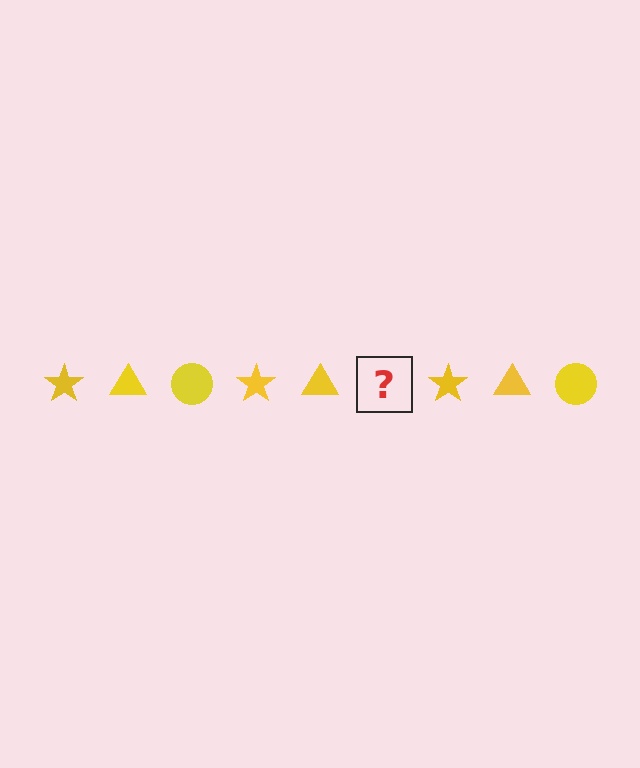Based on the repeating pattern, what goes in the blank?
The blank should be a yellow circle.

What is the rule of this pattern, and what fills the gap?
The rule is that the pattern cycles through star, triangle, circle shapes in yellow. The gap should be filled with a yellow circle.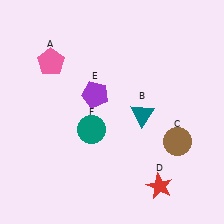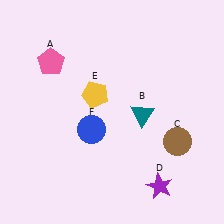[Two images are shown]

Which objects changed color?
D changed from red to purple. E changed from purple to yellow. F changed from teal to blue.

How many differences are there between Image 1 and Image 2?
There are 3 differences between the two images.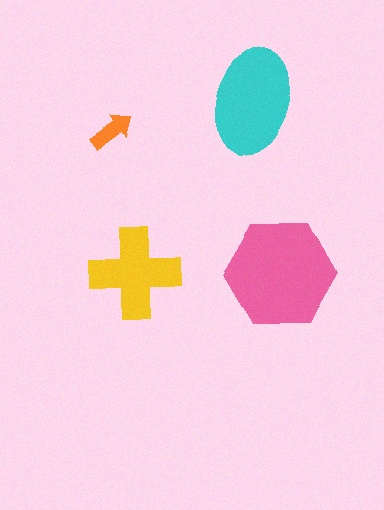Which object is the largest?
The pink hexagon.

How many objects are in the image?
There are 4 objects in the image.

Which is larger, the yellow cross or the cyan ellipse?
The cyan ellipse.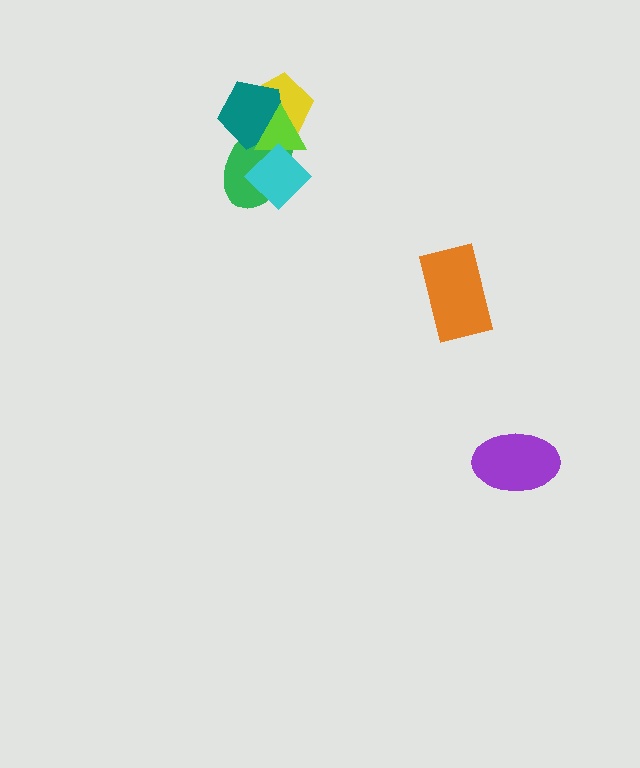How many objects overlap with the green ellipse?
4 objects overlap with the green ellipse.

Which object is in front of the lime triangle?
The cyan diamond is in front of the lime triangle.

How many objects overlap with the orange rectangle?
0 objects overlap with the orange rectangle.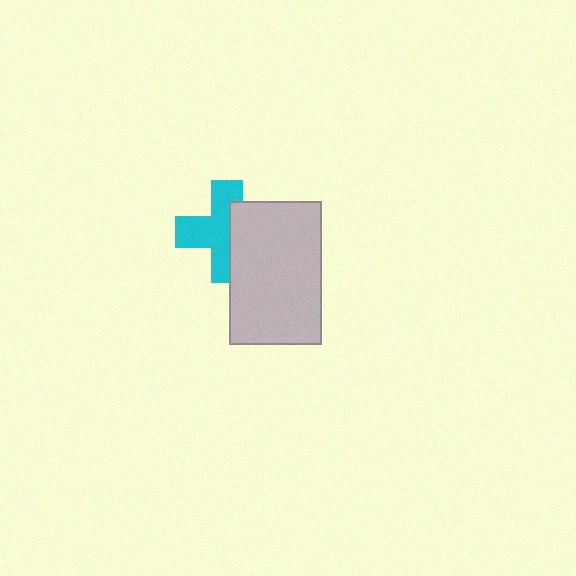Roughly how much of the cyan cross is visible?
About half of it is visible (roughly 59%).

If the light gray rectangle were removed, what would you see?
You would see the complete cyan cross.